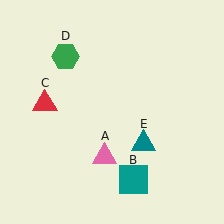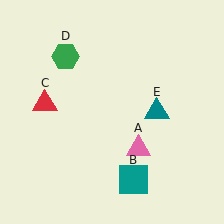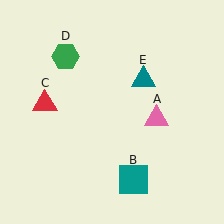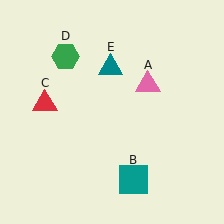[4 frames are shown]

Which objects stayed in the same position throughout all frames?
Teal square (object B) and red triangle (object C) and green hexagon (object D) remained stationary.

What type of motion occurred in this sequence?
The pink triangle (object A), teal triangle (object E) rotated counterclockwise around the center of the scene.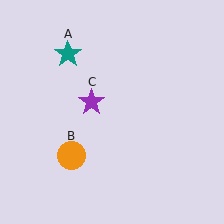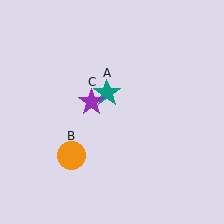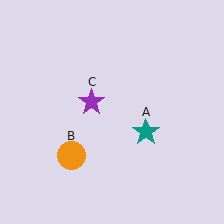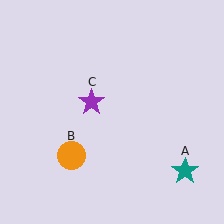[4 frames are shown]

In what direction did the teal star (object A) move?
The teal star (object A) moved down and to the right.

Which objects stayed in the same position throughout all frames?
Orange circle (object B) and purple star (object C) remained stationary.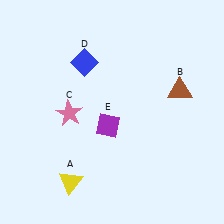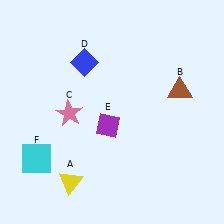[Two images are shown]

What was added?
A cyan square (F) was added in Image 2.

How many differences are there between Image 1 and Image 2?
There is 1 difference between the two images.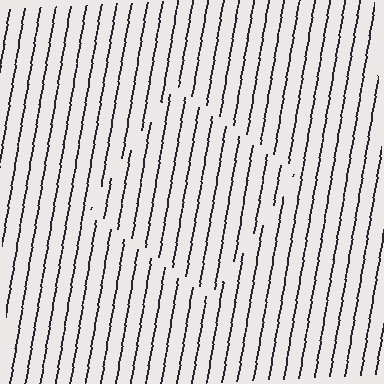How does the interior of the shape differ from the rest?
The interior of the shape contains the same grating, shifted by half a period — the contour is defined by the phase discontinuity where line-ends from the inner and outer gratings abut.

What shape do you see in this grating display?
An illusory square. The interior of the shape contains the same grating, shifted by half a period — the contour is defined by the phase discontinuity where line-ends from the inner and outer gratings abut.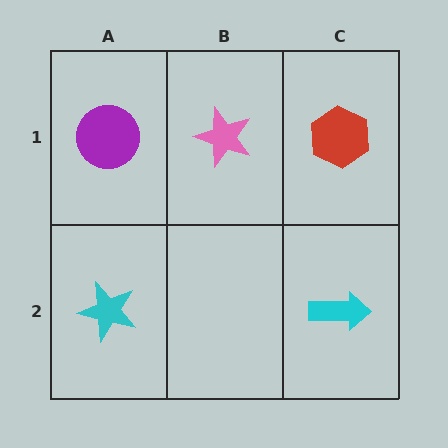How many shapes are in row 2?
2 shapes.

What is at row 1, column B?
A pink star.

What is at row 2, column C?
A cyan arrow.